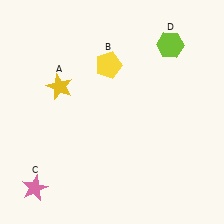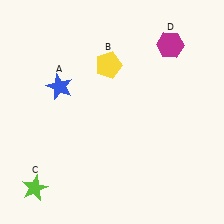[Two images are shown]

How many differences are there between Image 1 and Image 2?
There are 3 differences between the two images.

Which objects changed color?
A changed from yellow to blue. C changed from pink to lime. D changed from lime to magenta.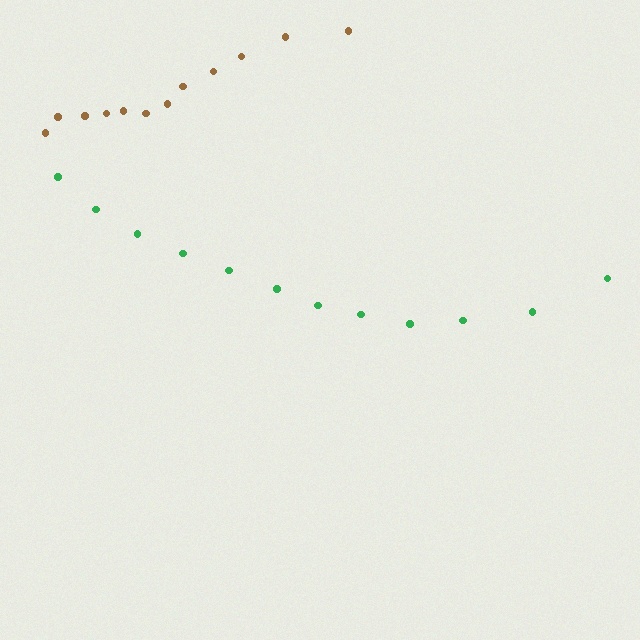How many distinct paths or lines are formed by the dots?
There are 2 distinct paths.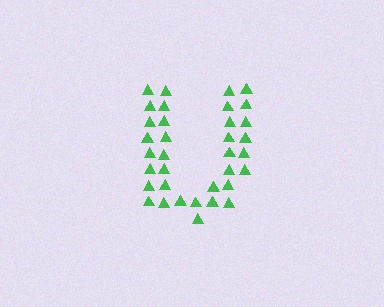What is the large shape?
The large shape is the letter U.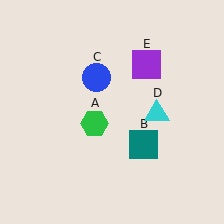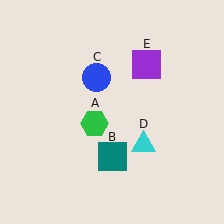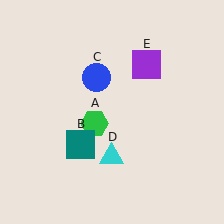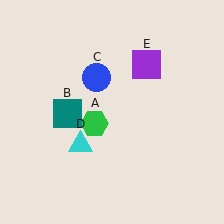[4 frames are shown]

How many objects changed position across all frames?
2 objects changed position: teal square (object B), cyan triangle (object D).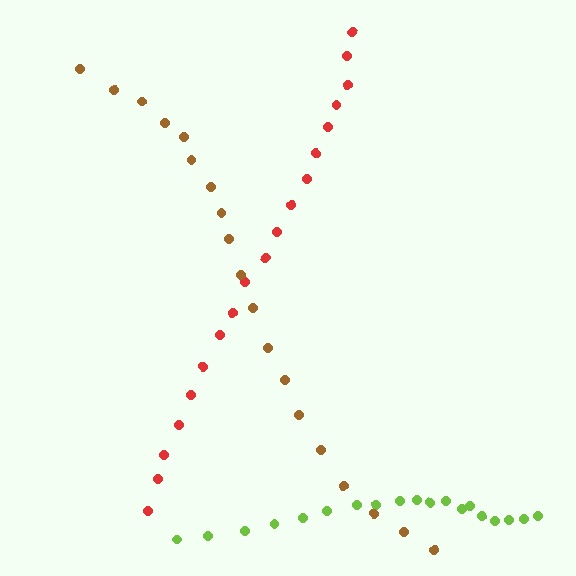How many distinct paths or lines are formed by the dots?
There are 3 distinct paths.